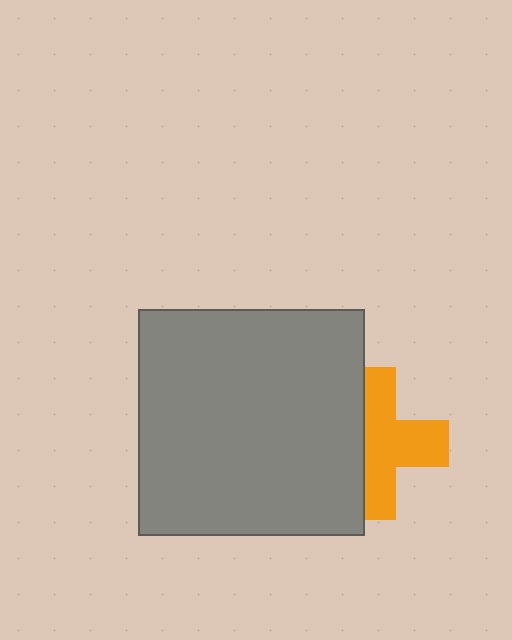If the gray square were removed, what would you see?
You would see the complete orange cross.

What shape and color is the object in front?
The object in front is a gray square.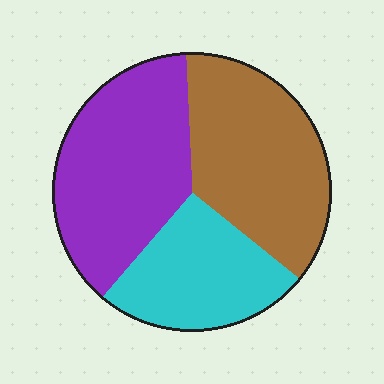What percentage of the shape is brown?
Brown takes up about three eighths (3/8) of the shape.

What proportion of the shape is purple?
Purple takes up between a quarter and a half of the shape.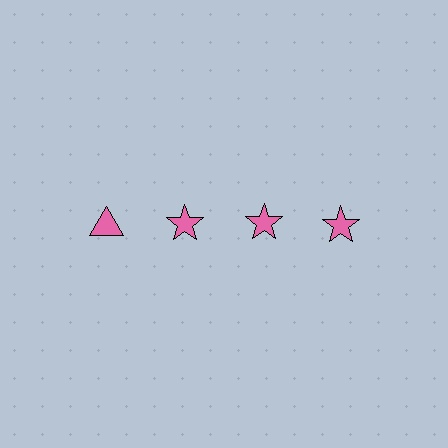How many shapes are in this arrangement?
There are 4 shapes arranged in a grid pattern.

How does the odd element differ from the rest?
It has a different shape: triangle instead of star.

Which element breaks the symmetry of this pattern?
The pink triangle in the top row, leftmost column breaks the symmetry. All other shapes are pink stars.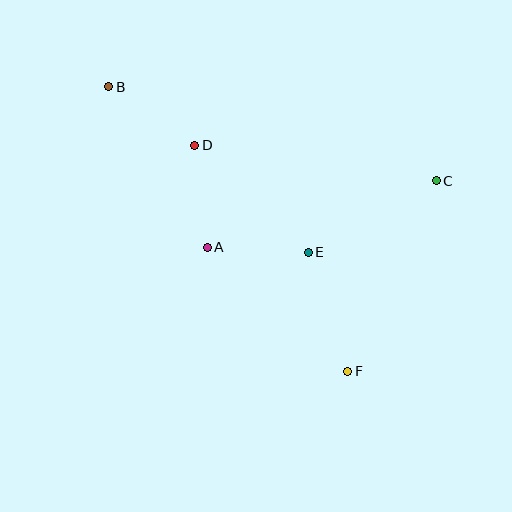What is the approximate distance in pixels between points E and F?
The distance between E and F is approximately 126 pixels.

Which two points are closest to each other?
Points A and E are closest to each other.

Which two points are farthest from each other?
Points B and F are farthest from each other.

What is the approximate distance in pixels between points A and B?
The distance between A and B is approximately 188 pixels.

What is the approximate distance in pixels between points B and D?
The distance between B and D is approximately 104 pixels.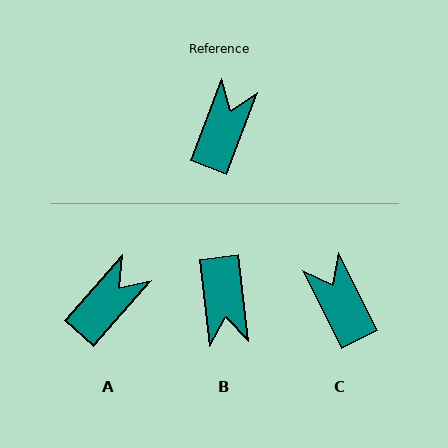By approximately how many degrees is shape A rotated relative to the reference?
Approximately 21 degrees clockwise.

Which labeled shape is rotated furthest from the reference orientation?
B, about 153 degrees away.